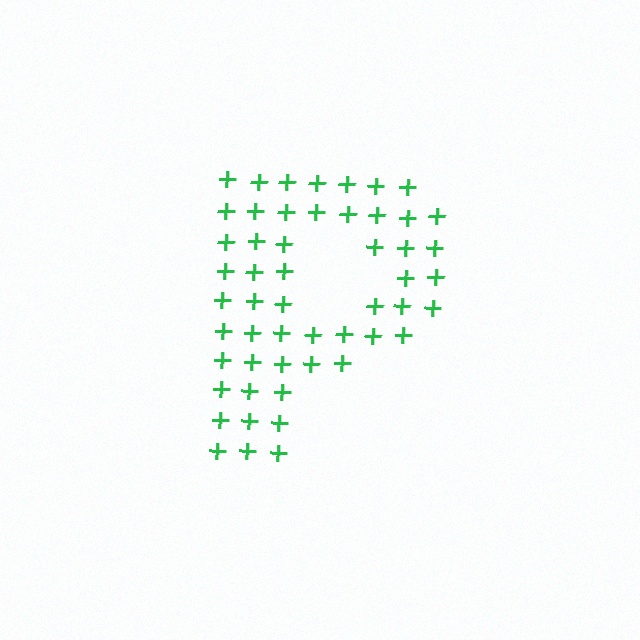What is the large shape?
The large shape is the letter P.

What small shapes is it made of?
It is made of small plus signs.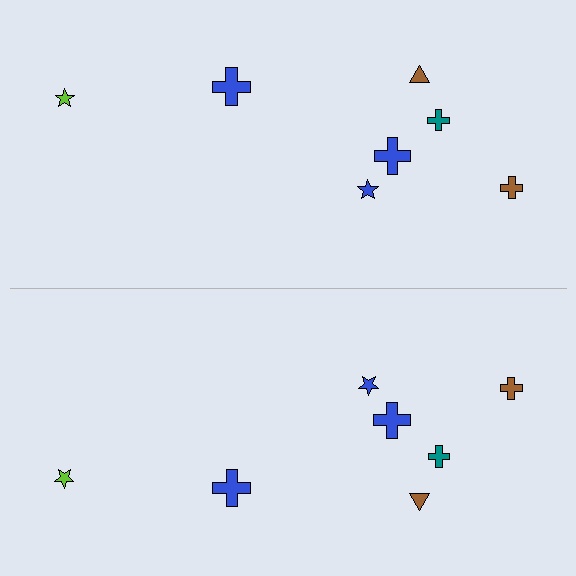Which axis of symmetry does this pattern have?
The pattern has a horizontal axis of symmetry running through the center of the image.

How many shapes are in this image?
There are 14 shapes in this image.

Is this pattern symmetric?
Yes, this pattern has bilateral (reflection) symmetry.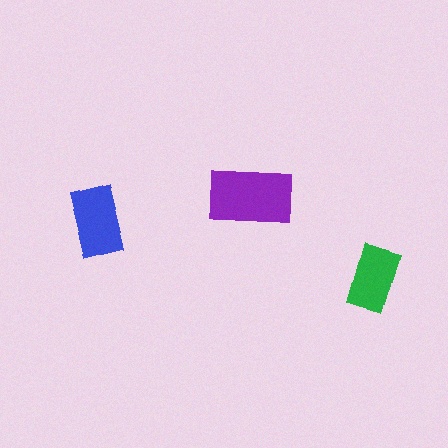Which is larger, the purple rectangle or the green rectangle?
The purple one.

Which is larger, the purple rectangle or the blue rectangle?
The purple one.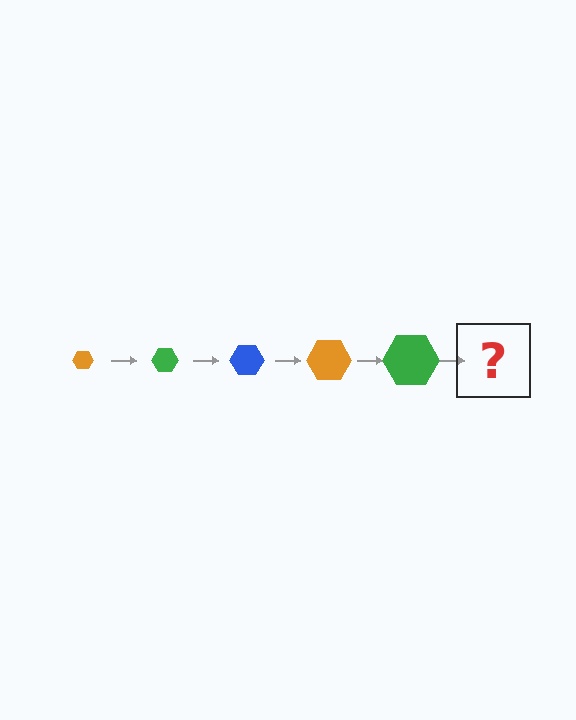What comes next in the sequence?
The next element should be a blue hexagon, larger than the previous one.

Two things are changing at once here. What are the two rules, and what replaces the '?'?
The two rules are that the hexagon grows larger each step and the color cycles through orange, green, and blue. The '?' should be a blue hexagon, larger than the previous one.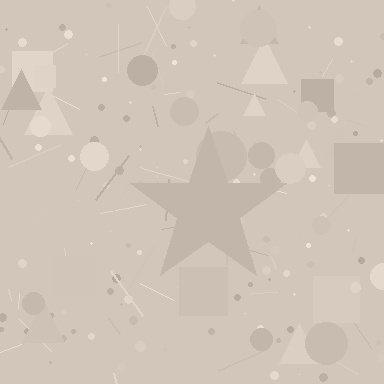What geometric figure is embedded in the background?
A star is embedded in the background.